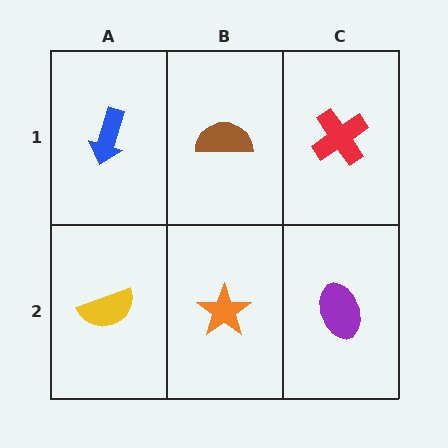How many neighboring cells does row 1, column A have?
2.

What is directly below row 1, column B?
An orange star.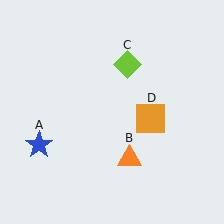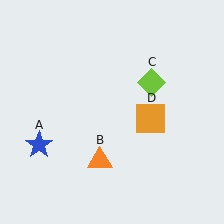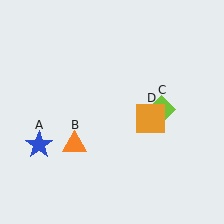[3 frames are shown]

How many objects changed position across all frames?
2 objects changed position: orange triangle (object B), lime diamond (object C).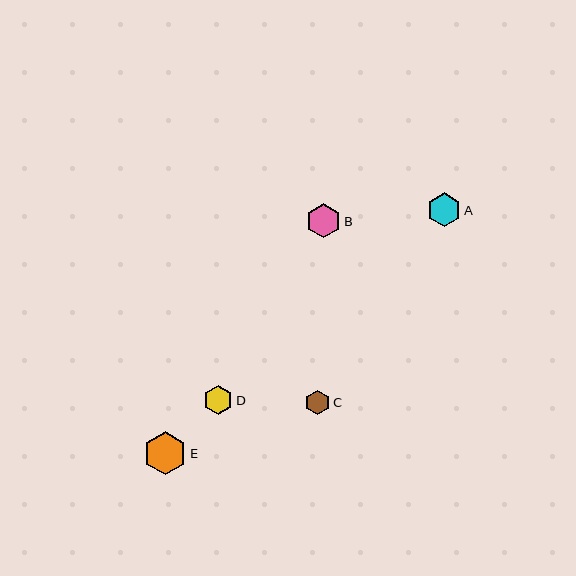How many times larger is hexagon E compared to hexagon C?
Hexagon E is approximately 1.8 times the size of hexagon C.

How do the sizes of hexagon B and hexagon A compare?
Hexagon B and hexagon A are approximately the same size.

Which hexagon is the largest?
Hexagon E is the largest with a size of approximately 43 pixels.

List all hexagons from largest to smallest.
From largest to smallest: E, B, A, D, C.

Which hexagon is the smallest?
Hexagon C is the smallest with a size of approximately 24 pixels.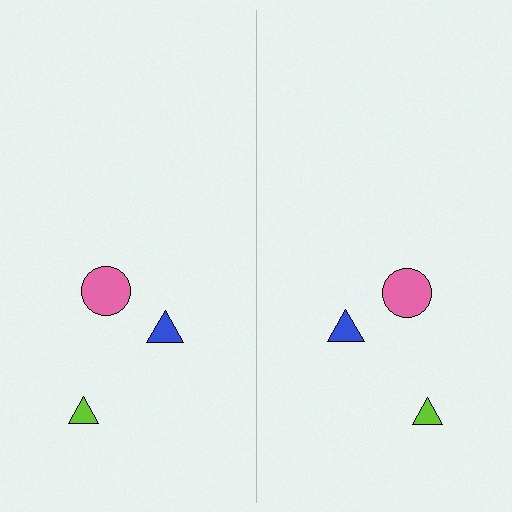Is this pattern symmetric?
Yes, this pattern has bilateral (reflection) symmetry.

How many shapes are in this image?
There are 6 shapes in this image.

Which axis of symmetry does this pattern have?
The pattern has a vertical axis of symmetry running through the center of the image.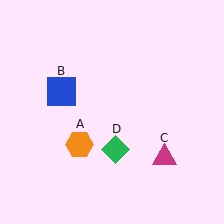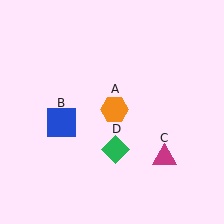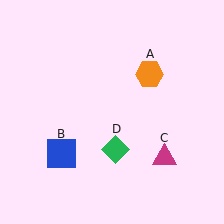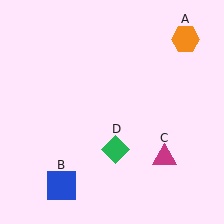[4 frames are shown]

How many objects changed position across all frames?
2 objects changed position: orange hexagon (object A), blue square (object B).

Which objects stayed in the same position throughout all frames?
Magenta triangle (object C) and green diamond (object D) remained stationary.